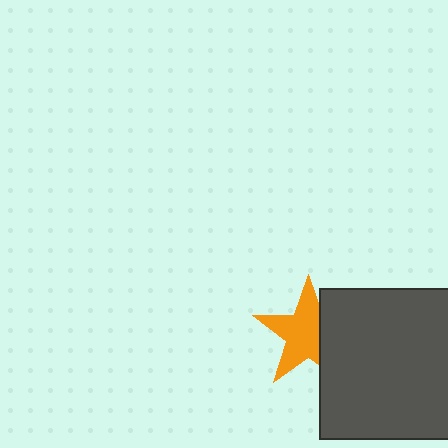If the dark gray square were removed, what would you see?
You would see the complete orange star.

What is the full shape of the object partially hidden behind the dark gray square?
The partially hidden object is an orange star.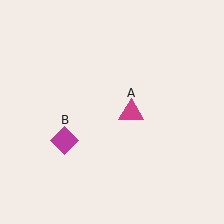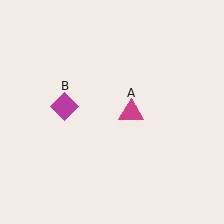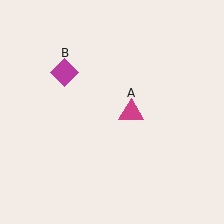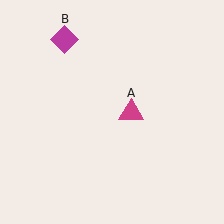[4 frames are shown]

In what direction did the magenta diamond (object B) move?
The magenta diamond (object B) moved up.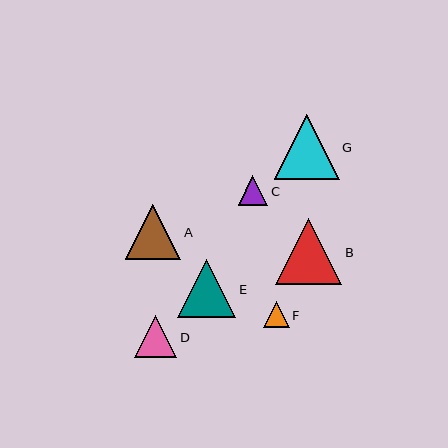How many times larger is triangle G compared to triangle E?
Triangle G is approximately 1.1 times the size of triangle E.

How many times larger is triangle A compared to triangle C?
Triangle A is approximately 1.9 times the size of triangle C.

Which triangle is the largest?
Triangle B is the largest with a size of approximately 67 pixels.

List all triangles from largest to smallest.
From largest to smallest: B, G, E, A, D, C, F.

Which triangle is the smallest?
Triangle F is the smallest with a size of approximately 26 pixels.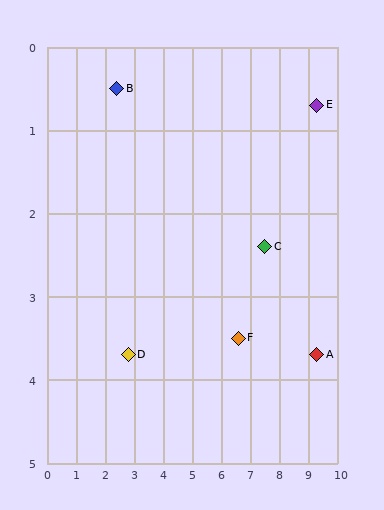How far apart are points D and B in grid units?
Points D and B are about 3.2 grid units apart.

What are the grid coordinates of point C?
Point C is at approximately (7.5, 2.4).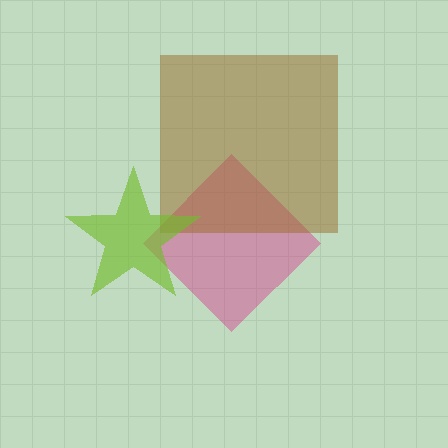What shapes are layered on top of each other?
The layered shapes are: a magenta diamond, a brown square, a lime star.